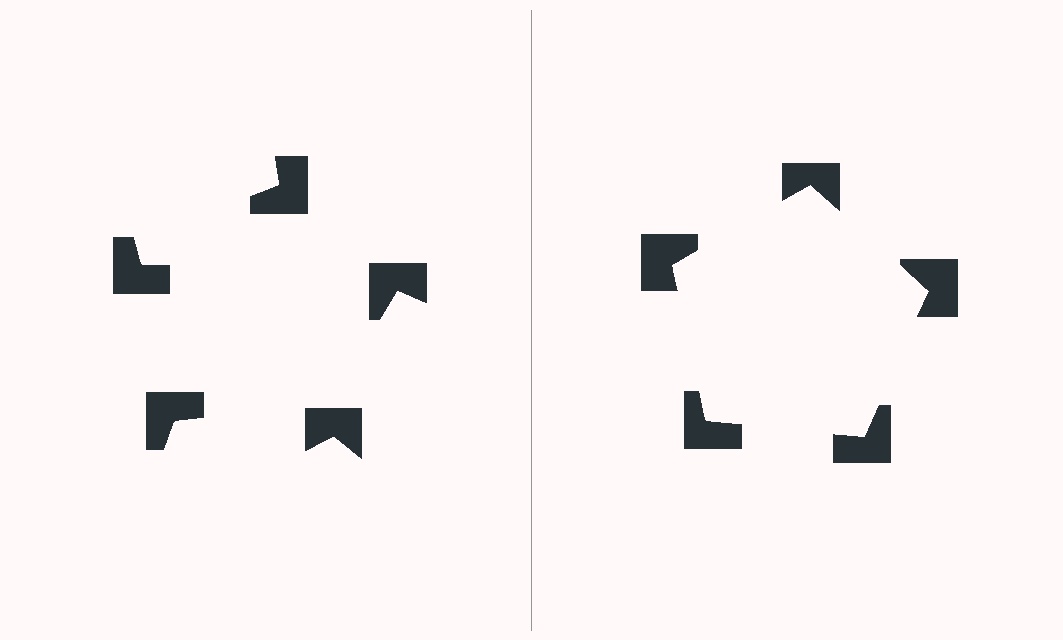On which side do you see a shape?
An illusory pentagon appears on the right side. On the left side the wedge cuts are rotated, so no coherent shape forms.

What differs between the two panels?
The notched squares are positioned identically on both sides; only the wedge orientations differ. On the right they align to a pentagon; on the left they are misaligned.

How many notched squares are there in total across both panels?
10 — 5 on each side.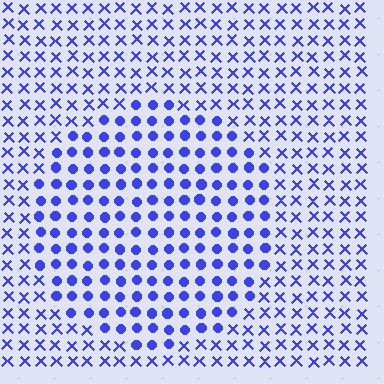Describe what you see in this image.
The image is filled with small blue elements arranged in a uniform grid. A circle-shaped region contains circles, while the surrounding area contains X marks. The boundary is defined purely by the change in element shape.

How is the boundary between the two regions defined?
The boundary is defined by a change in element shape: circles inside vs. X marks outside. All elements share the same color and spacing.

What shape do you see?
I see a circle.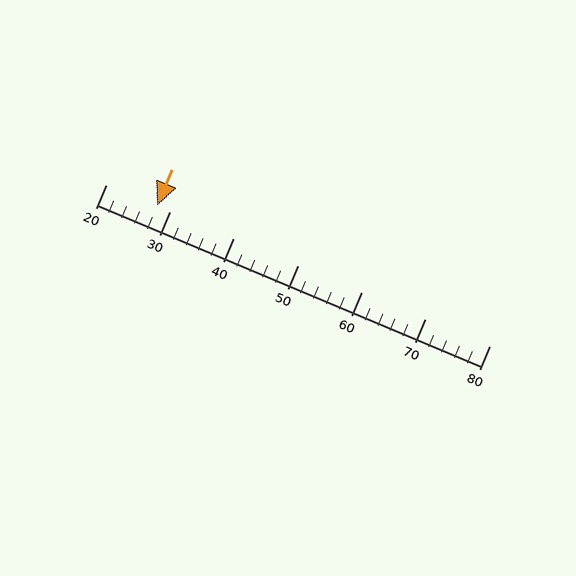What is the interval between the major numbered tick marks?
The major tick marks are spaced 10 units apart.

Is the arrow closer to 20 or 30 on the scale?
The arrow is closer to 30.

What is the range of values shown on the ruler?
The ruler shows values from 20 to 80.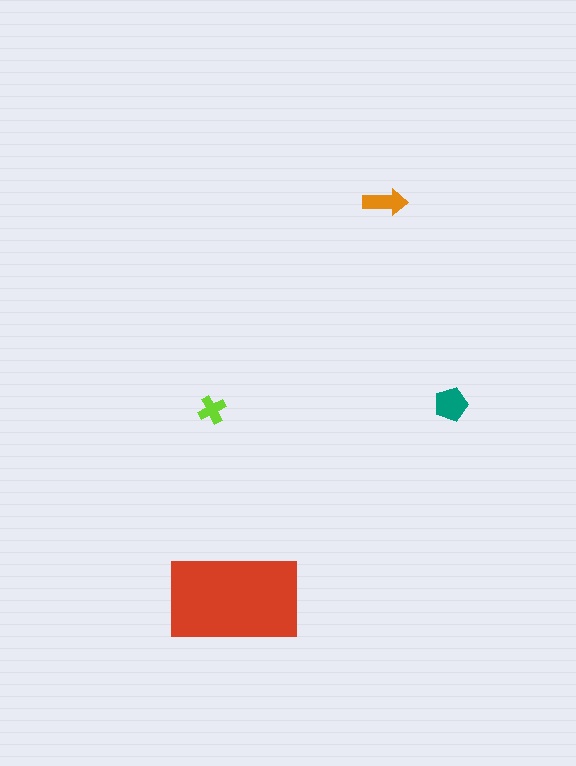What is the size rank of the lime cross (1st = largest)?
4th.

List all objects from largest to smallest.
The red rectangle, the teal pentagon, the orange arrow, the lime cross.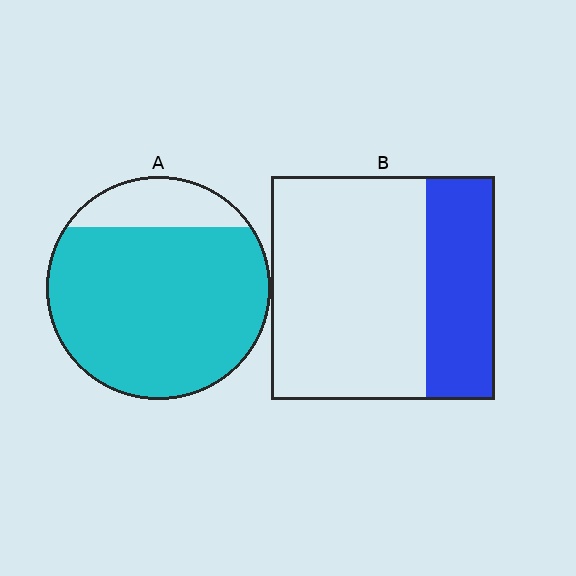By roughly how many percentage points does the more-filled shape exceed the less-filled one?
By roughly 50 percentage points (A over B).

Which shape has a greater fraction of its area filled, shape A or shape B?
Shape A.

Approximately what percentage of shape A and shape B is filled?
A is approximately 85% and B is approximately 30%.